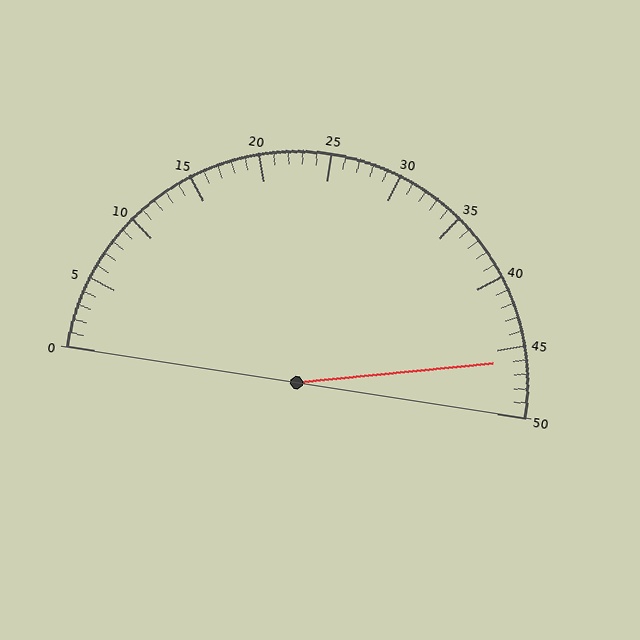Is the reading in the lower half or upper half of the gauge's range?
The reading is in the upper half of the range (0 to 50).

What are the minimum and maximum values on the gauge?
The gauge ranges from 0 to 50.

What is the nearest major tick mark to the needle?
The nearest major tick mark is 45.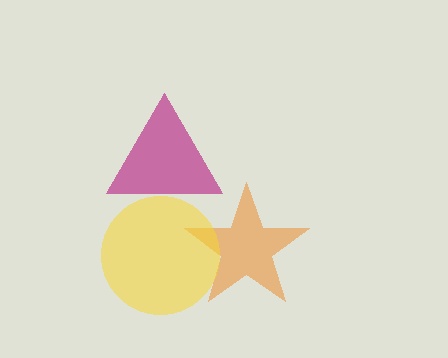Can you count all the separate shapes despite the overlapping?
Yes, there are 3 separate shapes.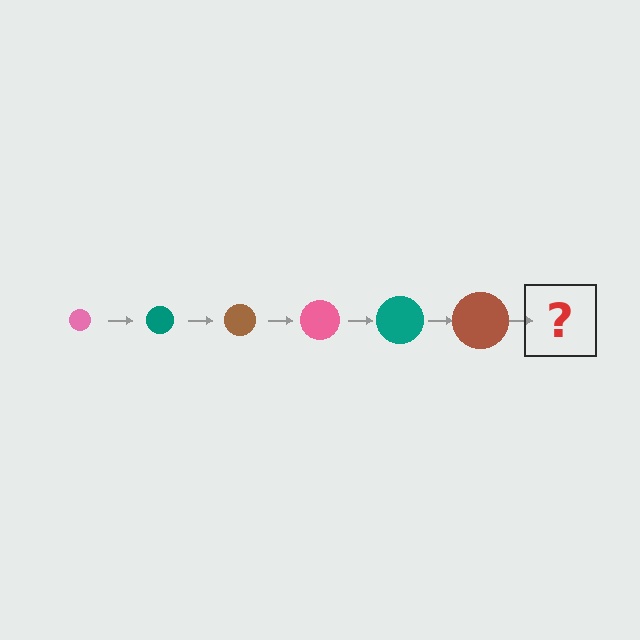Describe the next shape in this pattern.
It should be a pink circle, larger than the previous one.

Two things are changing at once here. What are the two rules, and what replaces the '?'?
The two rules are that the circle grows larger each step and the color cycles through pink, teal, and brown. The '?' should be a pink circle, larger than the previous one.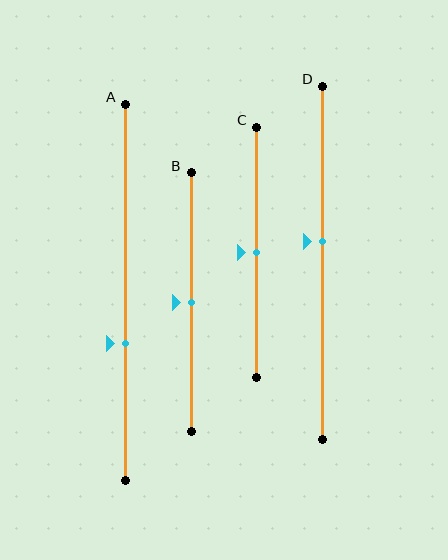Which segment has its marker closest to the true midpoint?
Segment B has its marker closest to the true midpoint.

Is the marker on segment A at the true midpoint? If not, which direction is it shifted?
No, the marker on segment A is shifted downward by about 14% of the segment length.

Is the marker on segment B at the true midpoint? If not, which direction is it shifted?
Yes, the marker on segment B is at the true midpoint.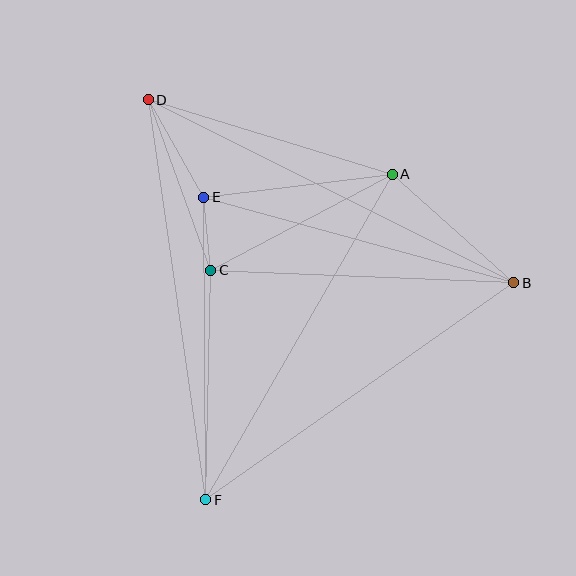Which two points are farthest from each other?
Points B and D are farthest from each other.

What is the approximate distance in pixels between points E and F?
The distance between E and F is approximately 303 pixels.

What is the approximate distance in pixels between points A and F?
The distance between A and F is approximately 375 pixels.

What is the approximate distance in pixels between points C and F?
The distance between C and F is approximately 230 pixels.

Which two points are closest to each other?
Points C and E are closest to each other.